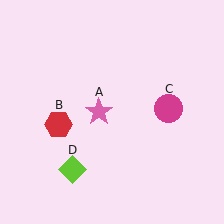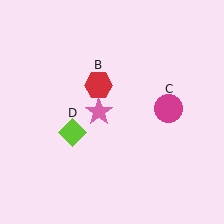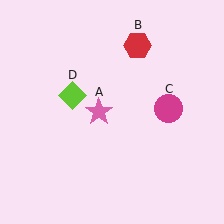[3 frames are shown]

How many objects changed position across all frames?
2 objects changed position: red hexagon (object B), lime diamond (object D).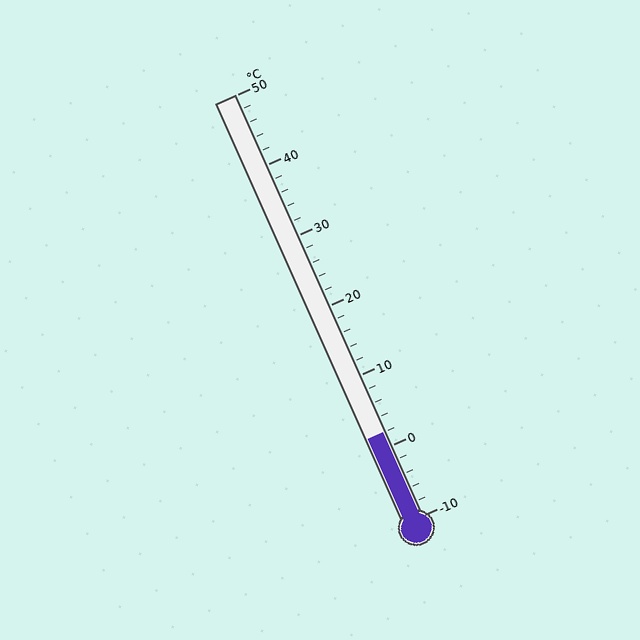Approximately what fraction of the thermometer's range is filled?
The thermometer is filled to approximately 20% of its range.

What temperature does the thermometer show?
The thermometer shows approximately 2°C.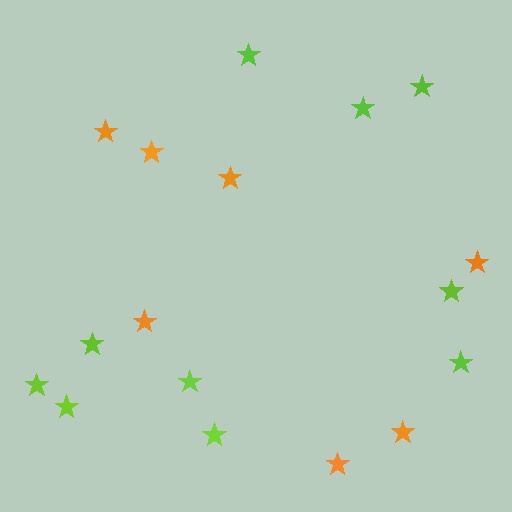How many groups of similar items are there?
There are 2 groups: one group of orange stars (7) and one group of lime stars (10).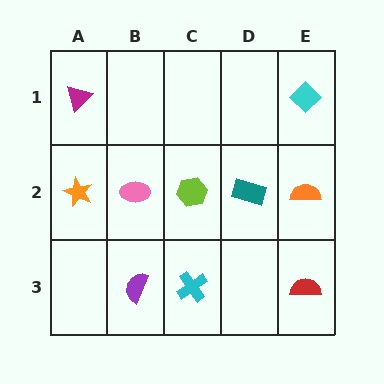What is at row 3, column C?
A cyan cross.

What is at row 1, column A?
A magenta triangle.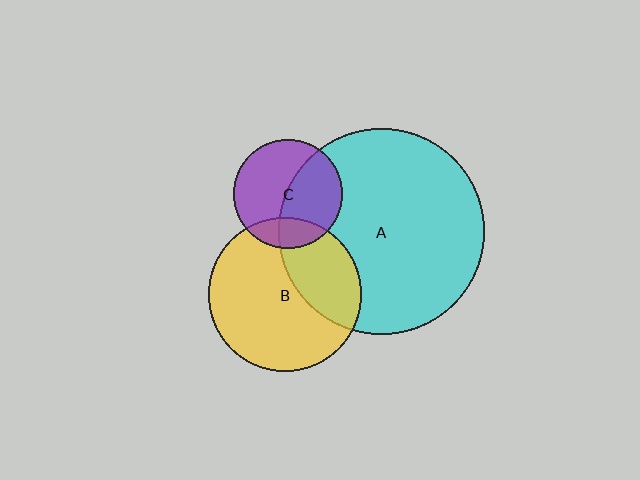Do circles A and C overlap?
Yes.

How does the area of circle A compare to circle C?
Approximately 3.6 times.